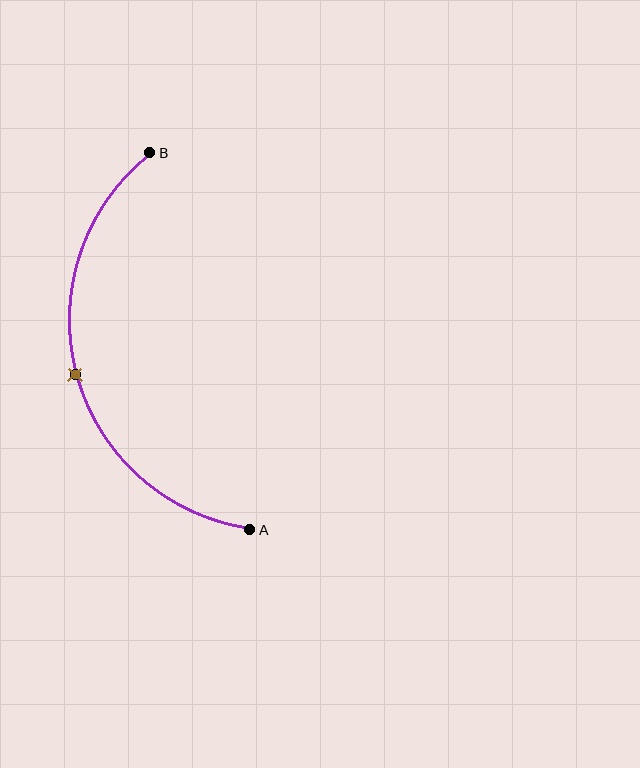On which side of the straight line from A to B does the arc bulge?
The arc bulges to the left of the straight line connecting A and B.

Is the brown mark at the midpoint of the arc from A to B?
Yes. The brown mark lies on the arc at equal arc-length from both A and B — it is the arc midpoint.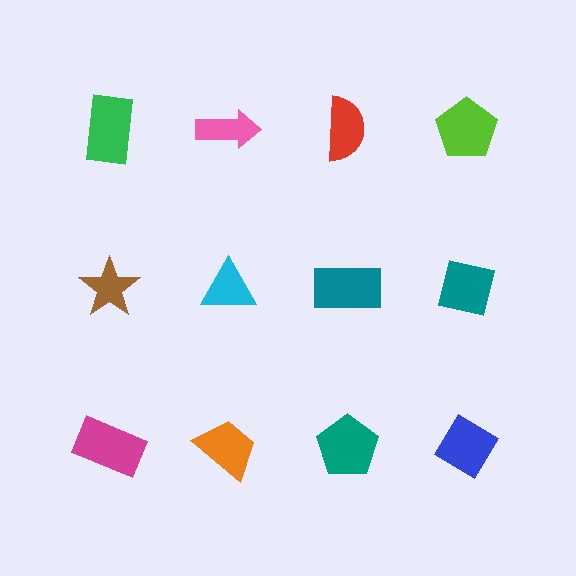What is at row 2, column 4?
A teal square.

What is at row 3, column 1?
A magenta rectangle.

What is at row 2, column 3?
A teal rectangle.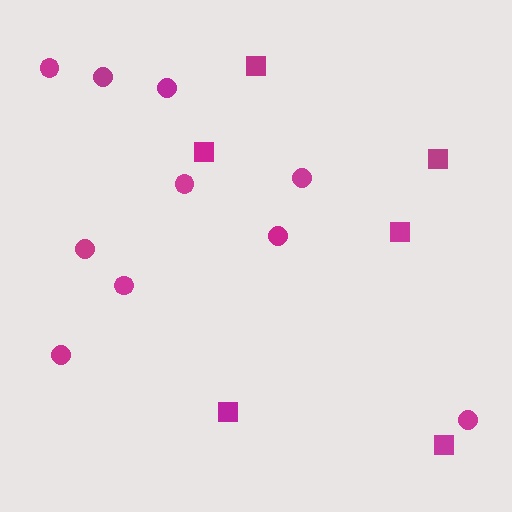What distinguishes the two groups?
There are 2 groups: one group of squares (6) and one group of circles (10).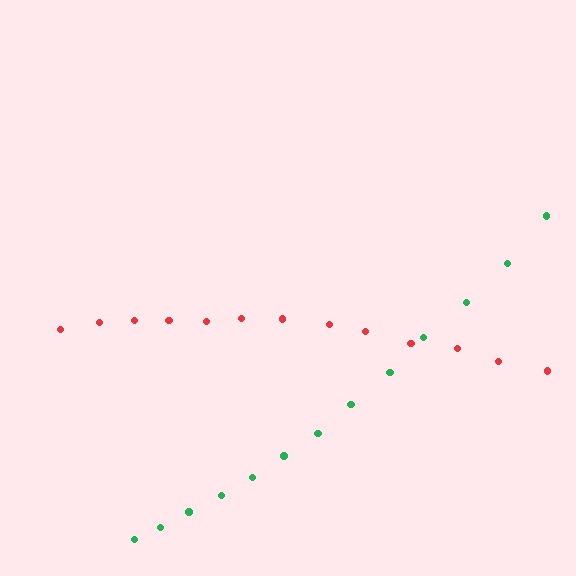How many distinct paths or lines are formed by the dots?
There are 2 distinct paths.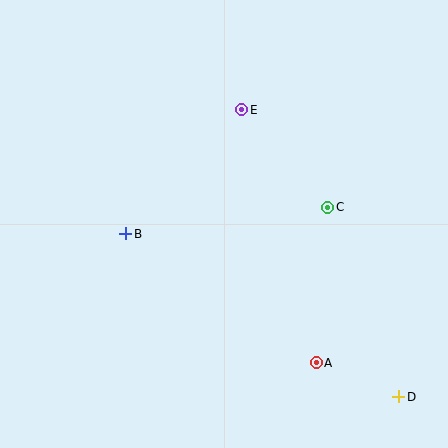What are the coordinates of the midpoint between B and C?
The midpoint between B and C is at (227, 220).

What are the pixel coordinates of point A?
Point A is at (316, 363).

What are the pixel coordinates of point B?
Point B is at (126, 234).